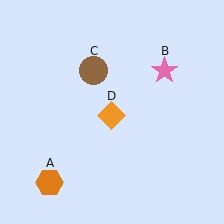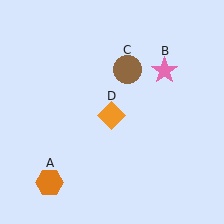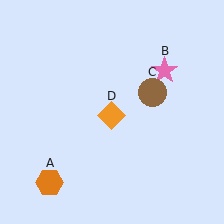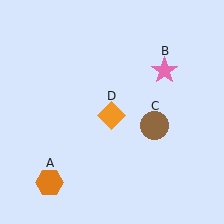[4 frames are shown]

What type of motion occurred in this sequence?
The brown circle (object C) rotated clockwise around the center of the scene.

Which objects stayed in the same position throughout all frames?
Orange hexagon (object A) and pink star (object B) and orange diamond (object D) remained stationary.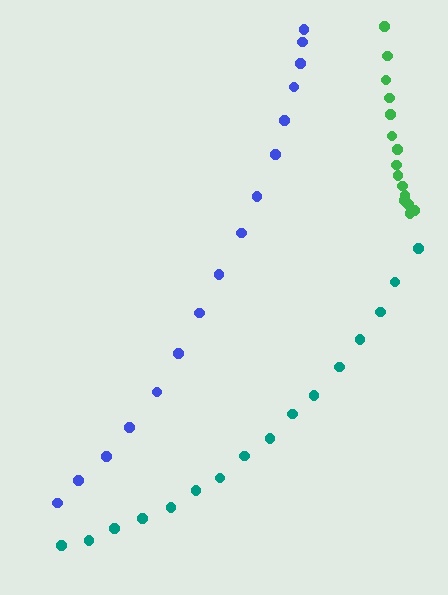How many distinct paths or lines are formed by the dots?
There are 3 distinct paths.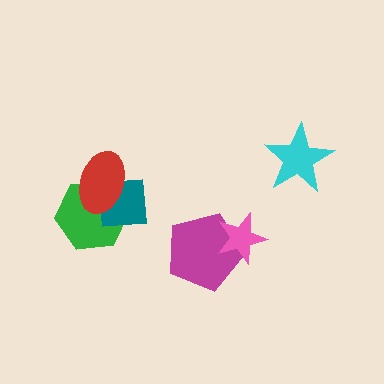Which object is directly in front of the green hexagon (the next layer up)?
The teal square is directly in front of the green hexagon.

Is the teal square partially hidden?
Yes, it is partially covered by another shape.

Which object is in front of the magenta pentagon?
The pink star is in front of the magenta pentagon.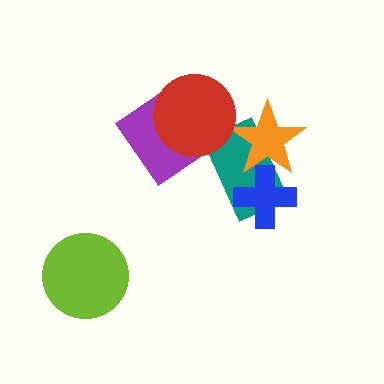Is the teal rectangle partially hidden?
Yes, it is partially covered by another shape.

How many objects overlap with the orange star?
2 objects overlap with the orange star.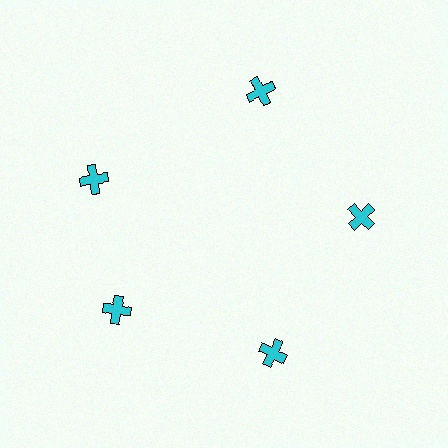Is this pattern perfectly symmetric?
No. The 5 cyan crosses are arranged in a ring, but one element near the 10 o'clock position is rotated out of alignment along the ring, breaking the 5-fold rotational symmetry.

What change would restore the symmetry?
The symmetry would be restored by rotating it back into even spacing with its neighbors so that all 5 crosses sit at equal angles and equal distance from the center.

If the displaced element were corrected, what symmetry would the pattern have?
It would have 5-fold rotational symmetry — the pattern would map onto itself every 72 degrees.